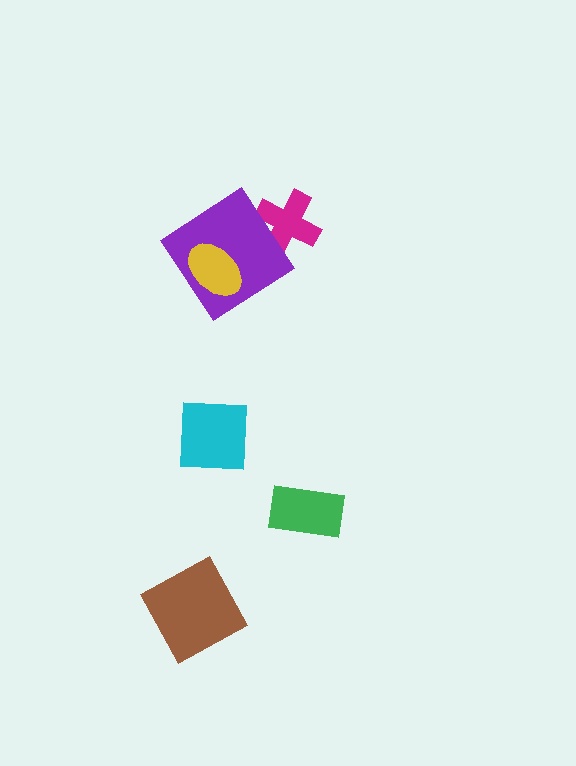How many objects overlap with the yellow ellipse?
1 object overlaps with the yellow ellipse.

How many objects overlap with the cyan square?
0 objects overlap with the cyan square.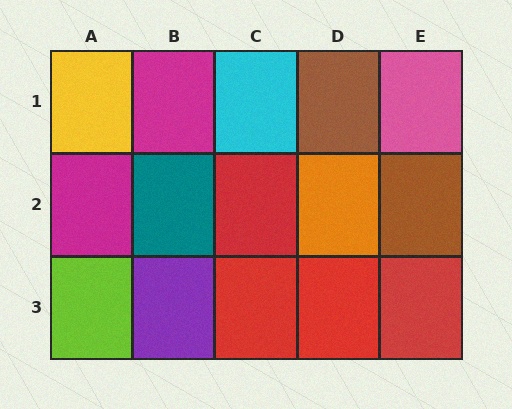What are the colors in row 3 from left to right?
Lime, purple, red, red, red.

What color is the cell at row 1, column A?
Yellow.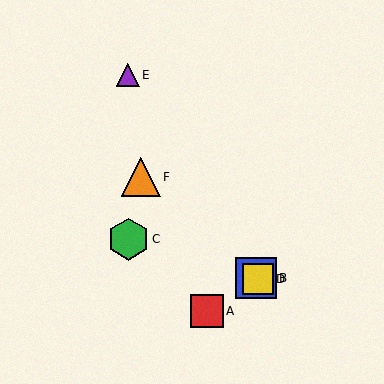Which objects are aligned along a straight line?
Objects B, D, F are aligned along a straight line.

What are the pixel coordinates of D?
Object D is at (258, 279).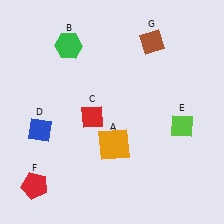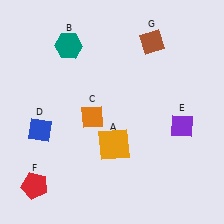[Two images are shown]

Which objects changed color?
B changed from green to teal. C changed from red to orange. E changed from lime to purple.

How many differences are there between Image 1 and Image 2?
There are 3 differences between the two images.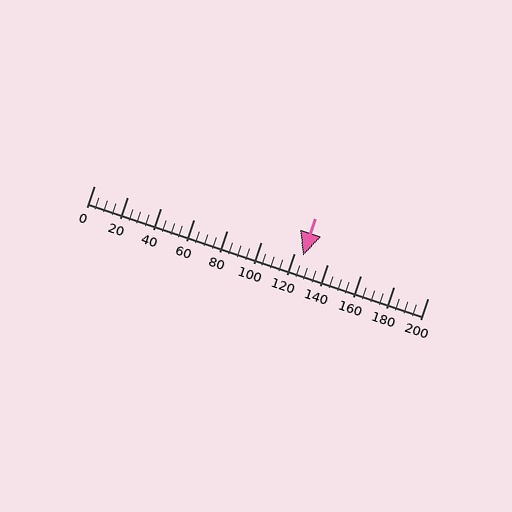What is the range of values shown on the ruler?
The ruler shows values from 0 to 200.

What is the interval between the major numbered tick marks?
The major tick marks are spaced 20 units apart.